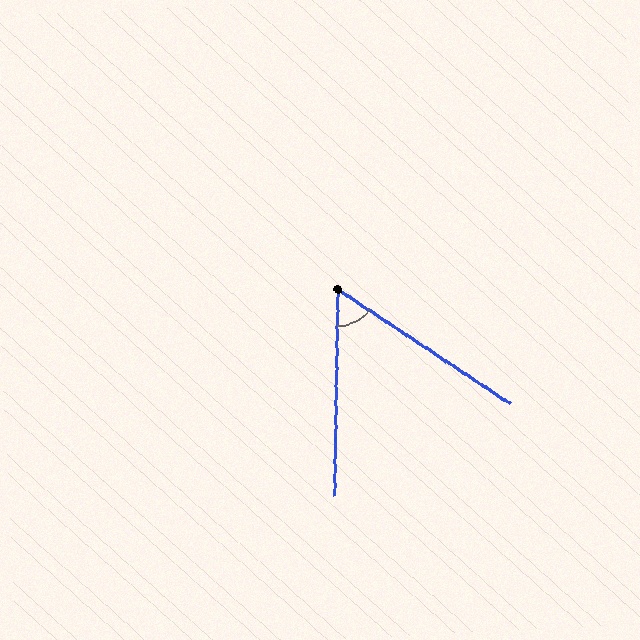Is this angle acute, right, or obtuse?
It is acute.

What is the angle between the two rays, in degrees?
Approximately 57 degrees.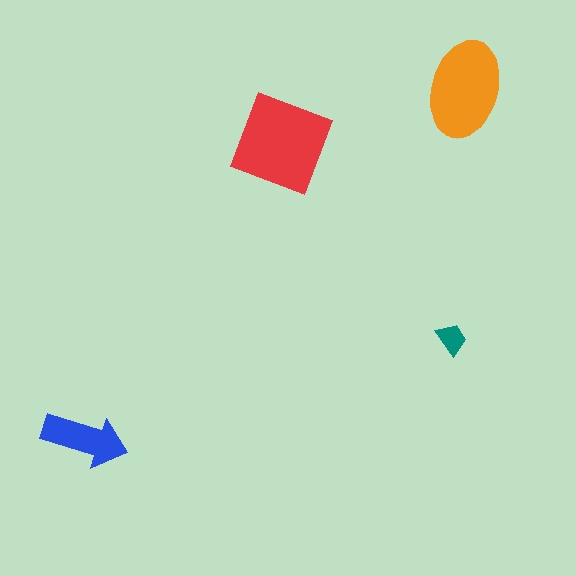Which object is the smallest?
The teal trapezoid.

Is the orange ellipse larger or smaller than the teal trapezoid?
Larger.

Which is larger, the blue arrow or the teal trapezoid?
The blue arrow.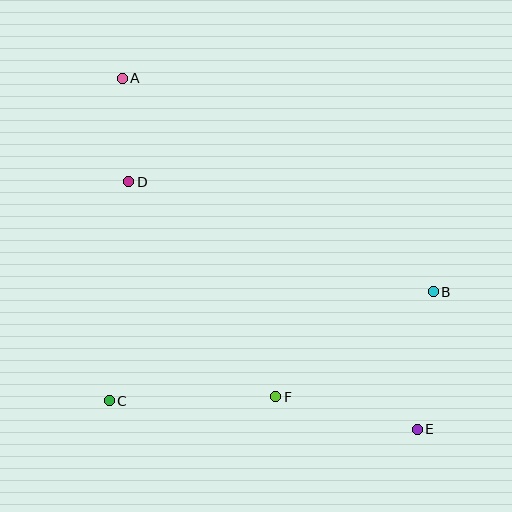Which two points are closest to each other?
Points A and D are closest to each other.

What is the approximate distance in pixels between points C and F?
The distance between C and F is approximately 167 pixels.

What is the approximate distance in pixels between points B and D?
The distance between B and D is approximately 324 pixels.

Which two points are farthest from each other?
Points A and E are farthest from each other.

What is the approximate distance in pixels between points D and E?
The distance between D and E is approximately 380 pixels.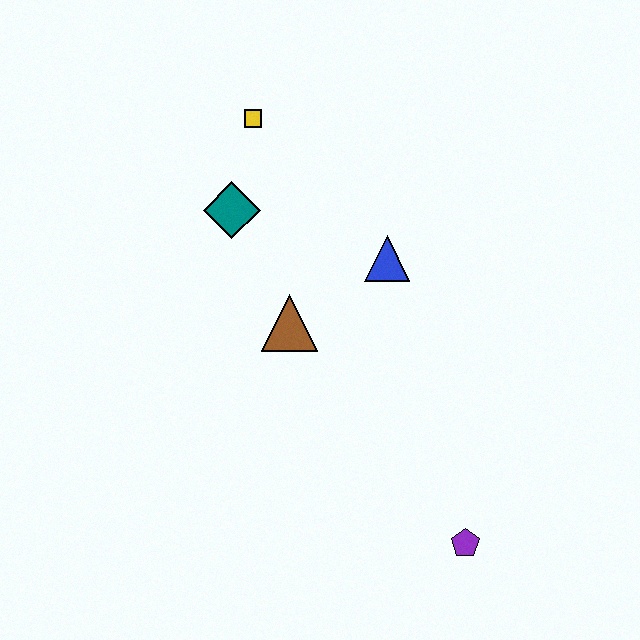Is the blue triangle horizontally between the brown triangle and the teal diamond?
No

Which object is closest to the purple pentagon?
The brown triangle is closest to the purple pentagon.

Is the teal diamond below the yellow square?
Yes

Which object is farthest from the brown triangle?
The purple pentagon is farthest from the brown triangle.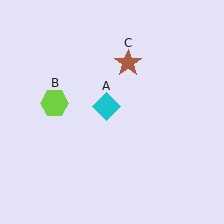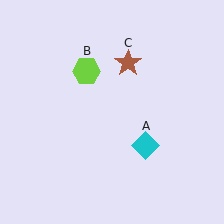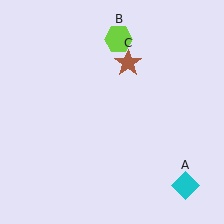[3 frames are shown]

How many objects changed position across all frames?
2 objects changed position: cyan diamond (object A), lime hexagon (object B).